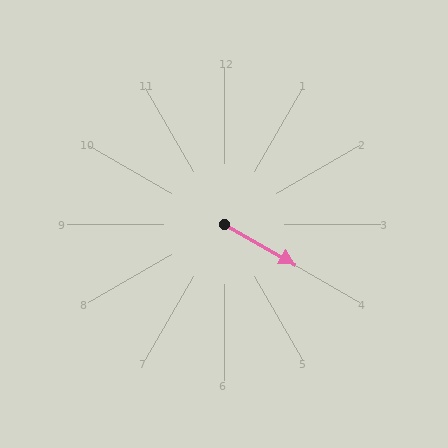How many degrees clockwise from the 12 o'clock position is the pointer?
Approximately 120 degrees.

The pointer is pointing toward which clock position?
Roughly 4 o'clock.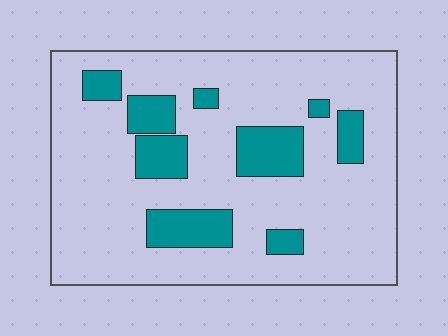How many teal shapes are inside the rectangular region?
9.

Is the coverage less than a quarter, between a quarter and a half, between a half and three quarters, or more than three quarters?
Less than a quarter.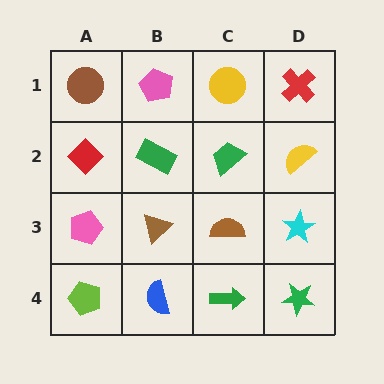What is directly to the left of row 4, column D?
A green arrow.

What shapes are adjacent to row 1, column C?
A green trapezoid (row 2, column C), a pink pentagon (row 1, column B), a red cross (row 1, column D).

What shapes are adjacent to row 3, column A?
A red diamond (row 2, column A), a lime pentagon (row 4, column A), a brown triangle (row 3, column B).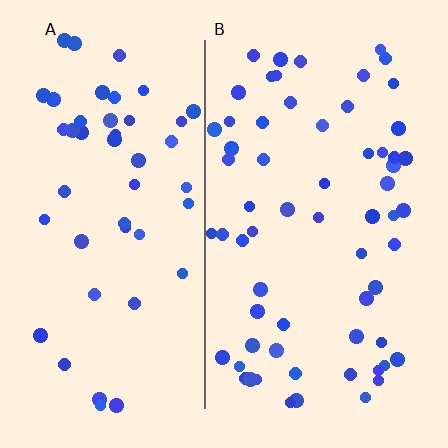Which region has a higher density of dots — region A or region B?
B (the right).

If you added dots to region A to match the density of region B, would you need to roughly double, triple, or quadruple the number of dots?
Approximately double.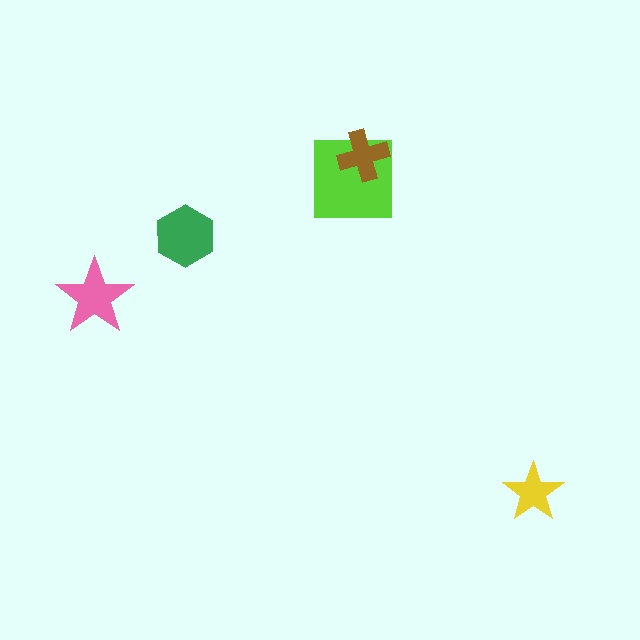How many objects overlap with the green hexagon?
0 objects overlap with the green hexagon.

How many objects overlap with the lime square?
1 object overlaps with the lime square.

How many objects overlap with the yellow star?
0 objects overlap with the yellow star.